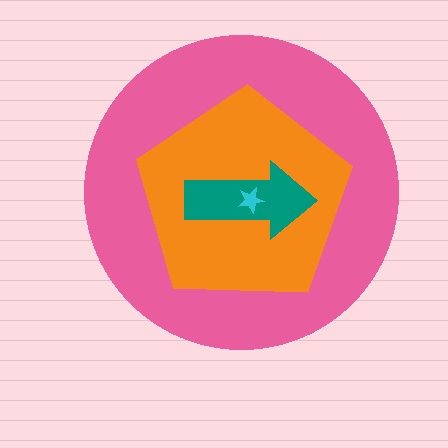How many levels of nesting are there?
4.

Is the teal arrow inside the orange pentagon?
Yes.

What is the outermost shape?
The pink circle.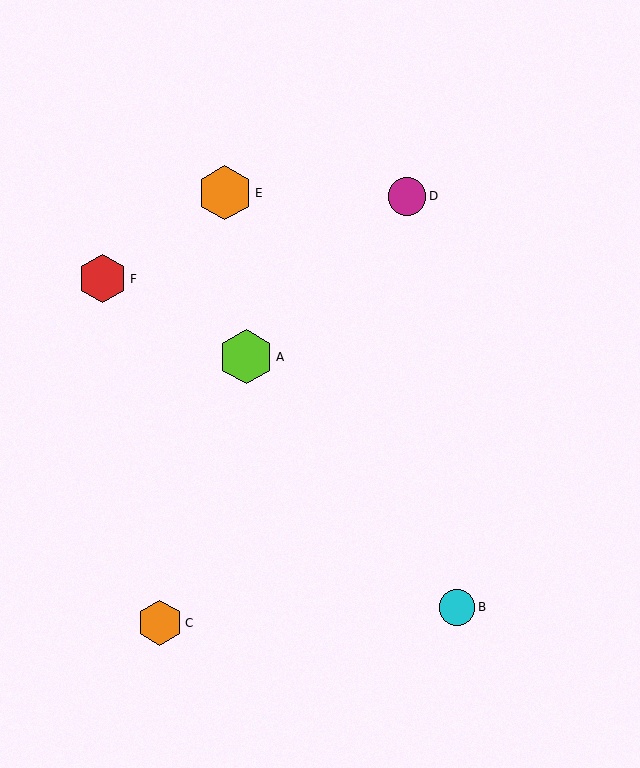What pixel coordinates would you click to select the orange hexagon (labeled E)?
Click at (225, 193) to select the orange hexagon E.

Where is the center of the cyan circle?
The center of the cyan circle is at (457, 607).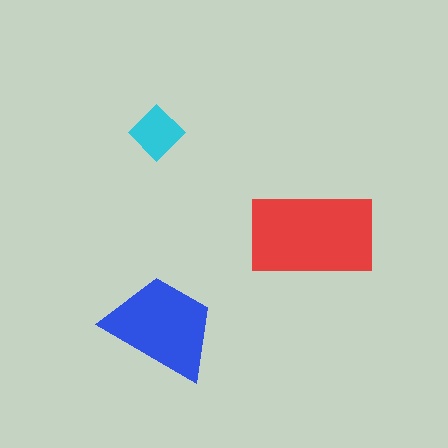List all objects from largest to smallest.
The red rectangle, the blue trapezoid, the cyan diamond.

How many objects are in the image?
There are 3 objects in the image.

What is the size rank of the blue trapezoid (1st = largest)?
2nd.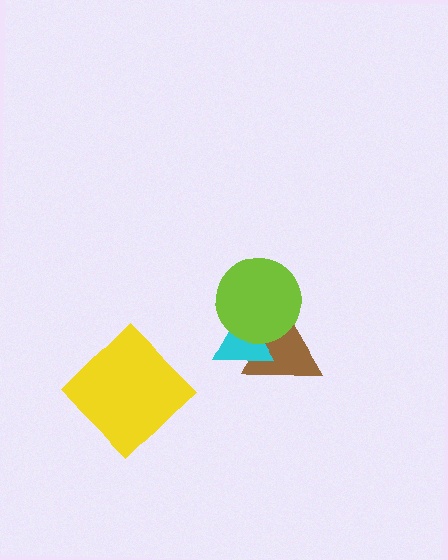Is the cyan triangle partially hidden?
Yes, it is partially covered by another shape.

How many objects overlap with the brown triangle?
2 objects overlap with the brown triangle.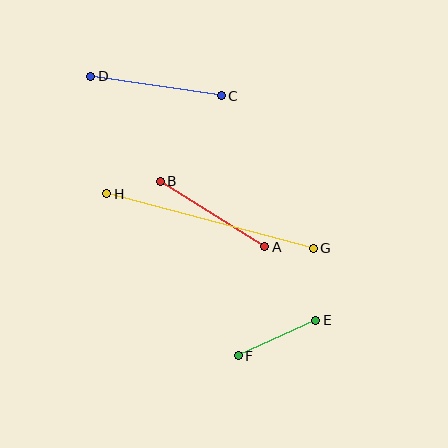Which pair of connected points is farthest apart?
Points G and H are farthest apart.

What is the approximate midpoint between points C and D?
The midpoint is at approximately (156, 86) pixels.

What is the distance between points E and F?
The distance is approximately 85 pixels.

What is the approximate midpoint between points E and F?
The midpoint is at approximately (277, 338) pixels.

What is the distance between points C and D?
The distance is approximately 132 pixels.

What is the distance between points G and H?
The distance is approximately 213 pixels.